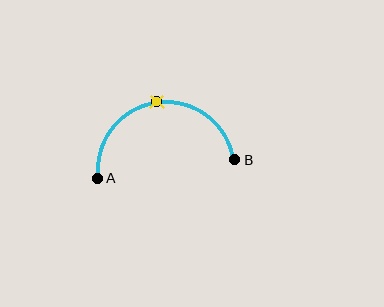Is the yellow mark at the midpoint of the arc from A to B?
Yes. The yellow mark lies on the arc at equal arc-length from both A and B — it is the arc midpoint.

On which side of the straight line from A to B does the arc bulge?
The arc bulges above the straight line connecting A and B.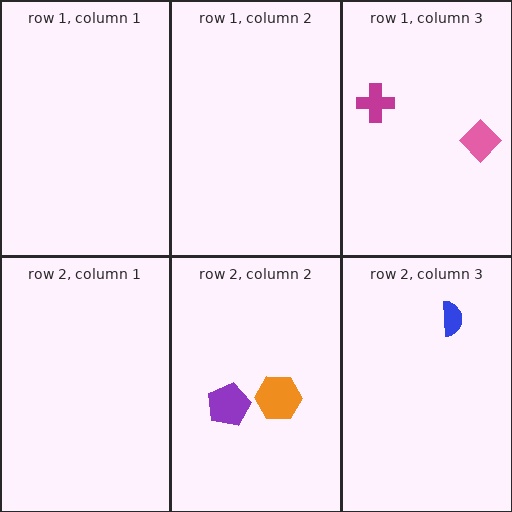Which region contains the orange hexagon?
The row 2, column 2 region.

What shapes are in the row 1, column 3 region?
The magenta cross, the pink diamond.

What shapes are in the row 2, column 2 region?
The orange hexagon, the purple pentagon.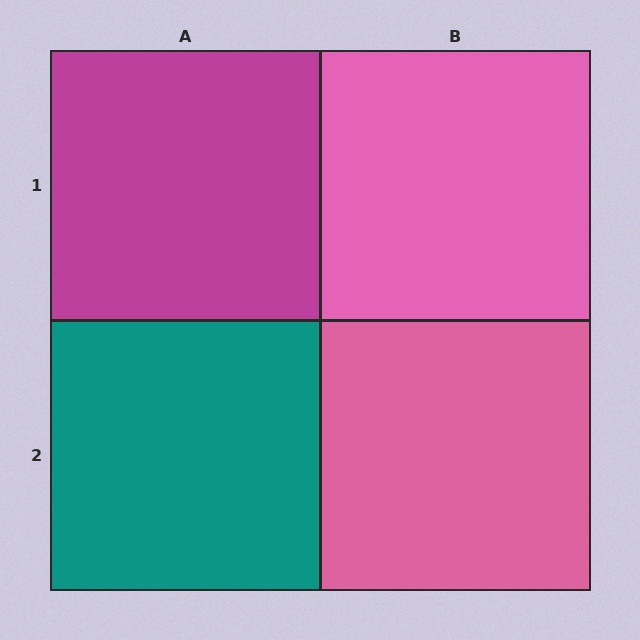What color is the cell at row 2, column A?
Teal.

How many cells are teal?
1 cell is teal.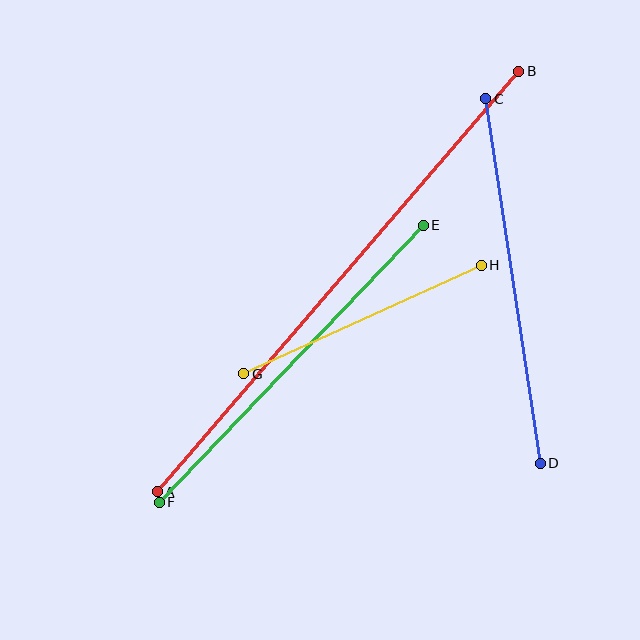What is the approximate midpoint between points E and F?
The midpoint is at approximately (291, 364) pixels.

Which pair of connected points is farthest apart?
Points A and B are farthest apart.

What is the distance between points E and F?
The distance is approximately 383 pixels.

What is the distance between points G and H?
The distance is approximately 261 pixels.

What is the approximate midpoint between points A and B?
The midpoint is at approximately (338, 282) pixels.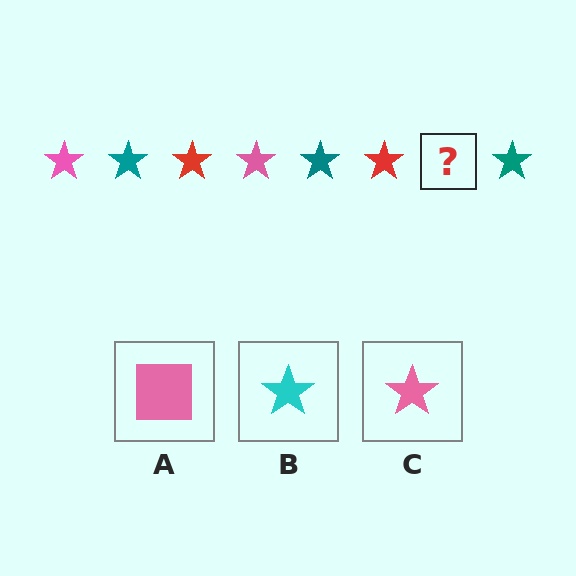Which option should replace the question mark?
Option C.